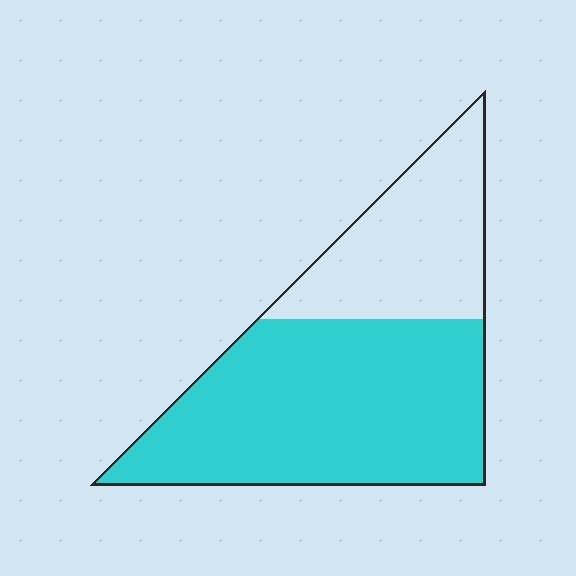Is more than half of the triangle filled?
Yes.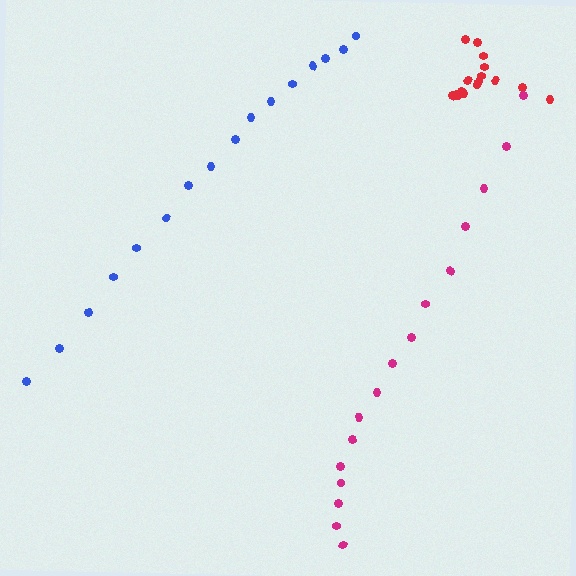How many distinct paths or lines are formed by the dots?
There are 3 distinct paths.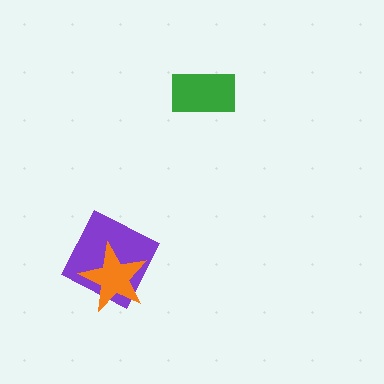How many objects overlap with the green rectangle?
0 objects overlap with the green rectangle.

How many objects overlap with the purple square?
1 object overlaps with the purple square.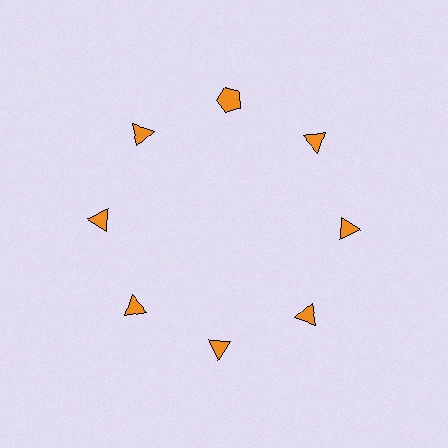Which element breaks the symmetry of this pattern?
The orange pentagon at roughly the 12 o'clock position breaks the symmetry. All other shapes are orange triangles.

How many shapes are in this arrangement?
There are 8 shapes arranged in a ring pattern.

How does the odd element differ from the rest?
It has a different shape: pentagon instead of triangle.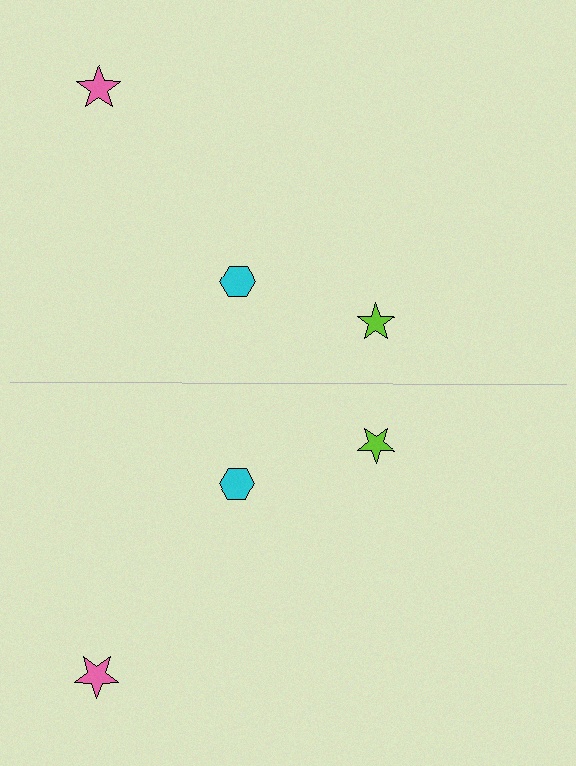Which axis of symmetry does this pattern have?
The pattern has a horizontal axis of symmetry running through the center of the image.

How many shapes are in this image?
There are 6 shapes in this image.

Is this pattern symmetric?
Yes, this pattern has bilateral (reflection) symmetry.